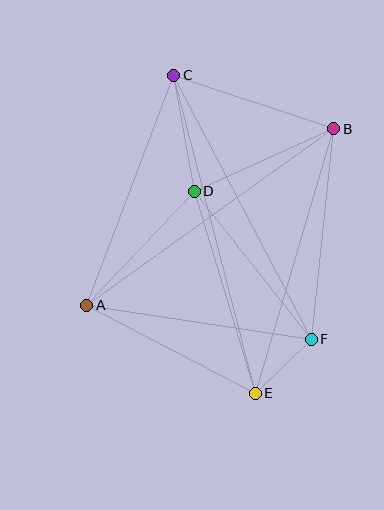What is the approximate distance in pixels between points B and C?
The distance between B and C is approximately 169 pixels.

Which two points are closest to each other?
Points E and F are closest to each other.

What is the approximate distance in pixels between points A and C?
The distance between A and C is approximately 246 pixels.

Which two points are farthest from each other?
Points C and E are farthest from each other.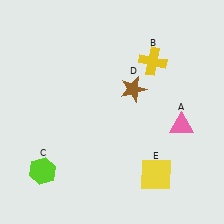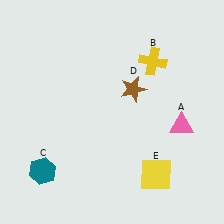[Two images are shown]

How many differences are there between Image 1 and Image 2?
There is 1 difference between the two images.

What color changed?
The hexagon (C) changed from lime in Image 1 to teal in Image 2.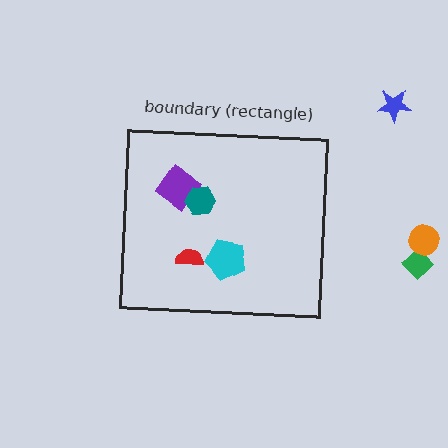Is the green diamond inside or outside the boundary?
Outside.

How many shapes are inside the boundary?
4 inside, 3 outside.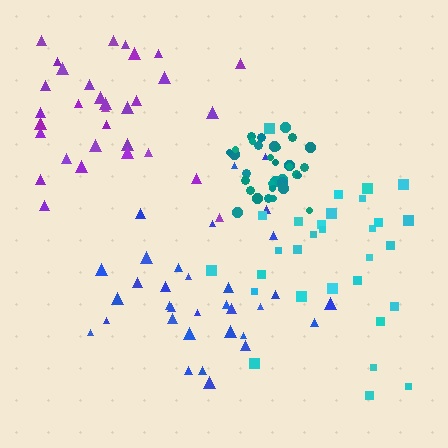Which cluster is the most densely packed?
Teal.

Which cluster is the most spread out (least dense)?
Cyan.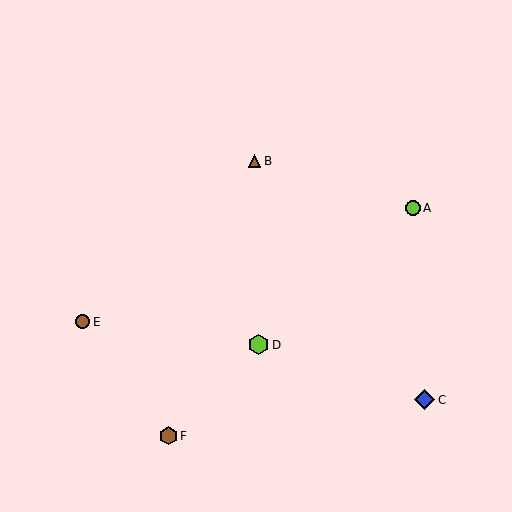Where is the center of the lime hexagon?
The center of the lime hexagon is at (259, 345).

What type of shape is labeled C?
Shape C is a blue diamond.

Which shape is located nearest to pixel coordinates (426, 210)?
The lime circle (labeled A) at (413, 208) is nearest to that location.